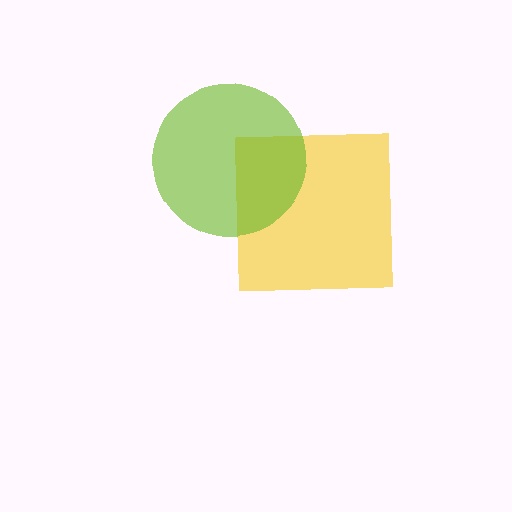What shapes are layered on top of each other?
The layered shapes are: a yellow square, a lime circle.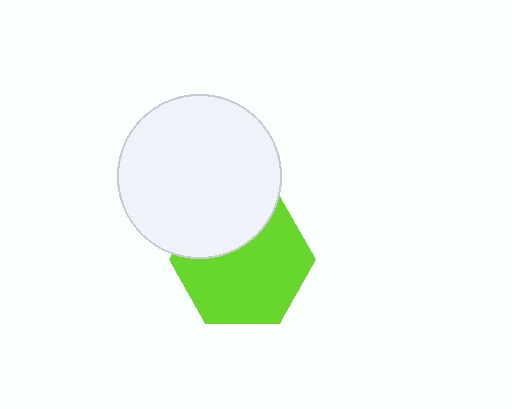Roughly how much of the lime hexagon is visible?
Most of it is visible (roughly 68%).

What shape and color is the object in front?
The object in front is a white circle.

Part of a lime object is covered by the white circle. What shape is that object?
It is a hexagon.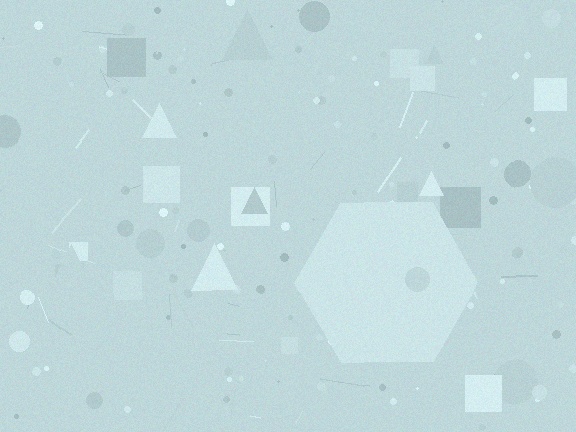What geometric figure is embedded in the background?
A hexagon is embedded in the background.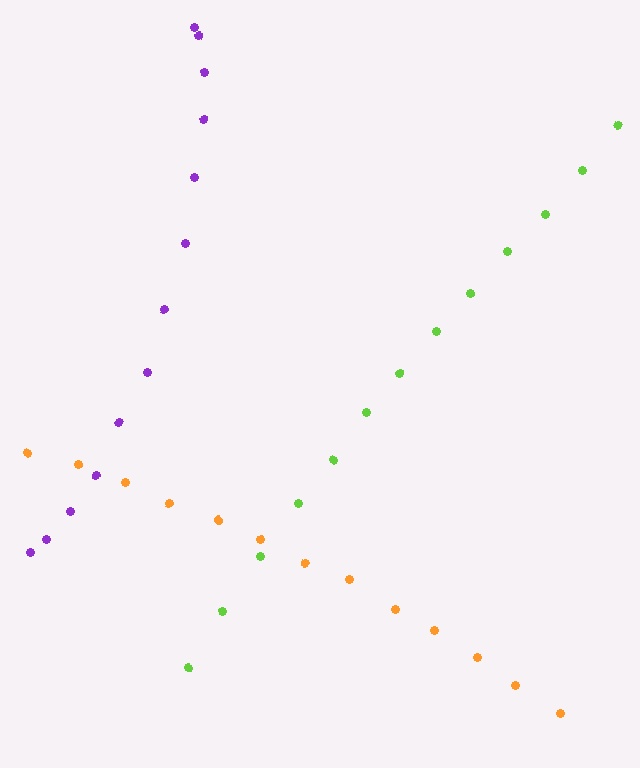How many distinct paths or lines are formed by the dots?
There are 3 distinct paths.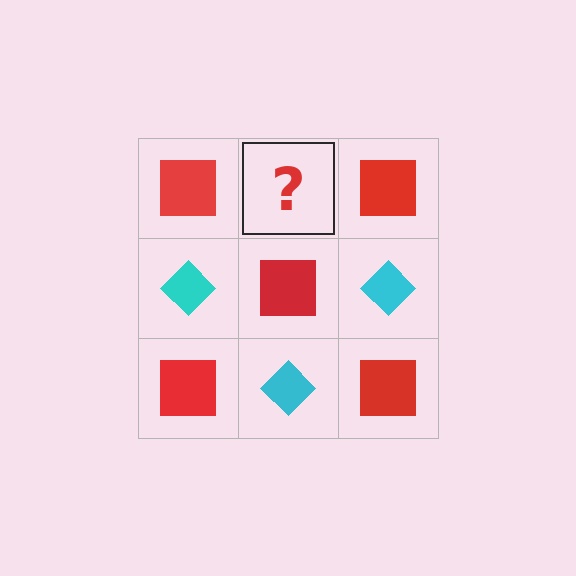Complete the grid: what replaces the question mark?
The question mark should be replaced with a cyan diamond.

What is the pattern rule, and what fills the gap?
The rule is that it alternates red square and cyan diamond in a checkerboard pattern. The gap should be filled with a cyan diamond.